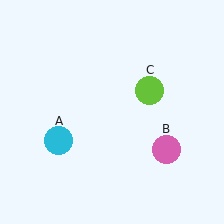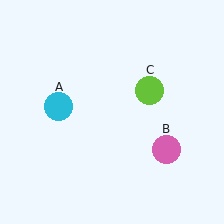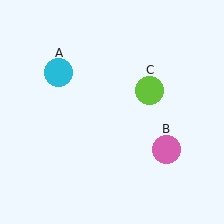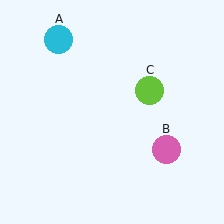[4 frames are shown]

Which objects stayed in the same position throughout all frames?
Pink circle (object B) and lime circle (object C) remained stationary.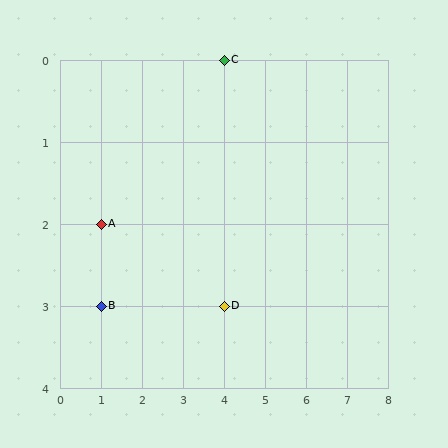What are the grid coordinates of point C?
Point C is at grid coordinates (4, 0).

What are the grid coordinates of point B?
Point B is at grid coordinates (1, 3).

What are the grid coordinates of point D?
Point D is at grid coordinates (4, 3).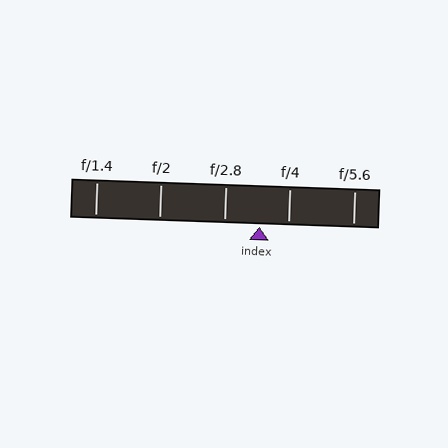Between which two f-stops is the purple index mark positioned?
The index mark is between f/2.8 and f/4.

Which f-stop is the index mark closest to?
The index mark is closest to f/4.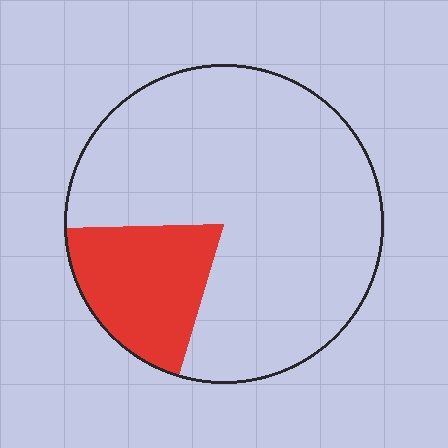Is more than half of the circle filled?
No.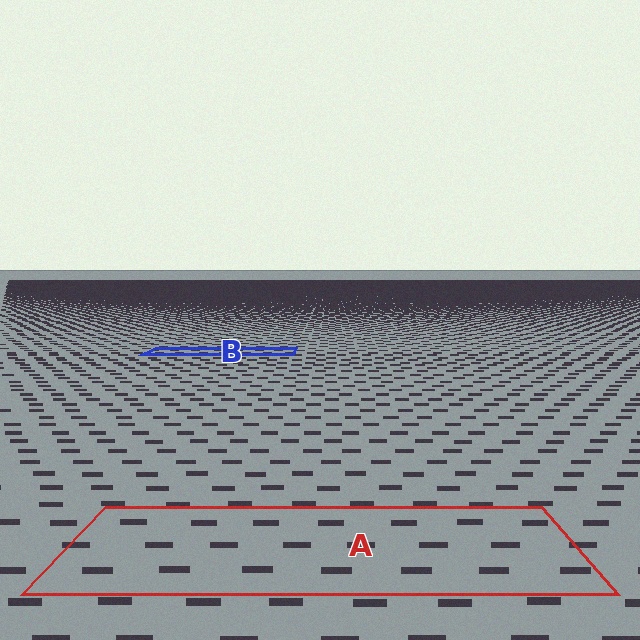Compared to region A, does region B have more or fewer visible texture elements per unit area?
Region B has more texture elements per unit area — they are packed more densely because it is farther away.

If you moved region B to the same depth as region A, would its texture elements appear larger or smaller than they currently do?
They would appear larger. At a closer depth, the same texture elements are projected at a bigger on-screen size.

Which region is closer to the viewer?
Region A is closer. The texture elements there are larger and more spread out.